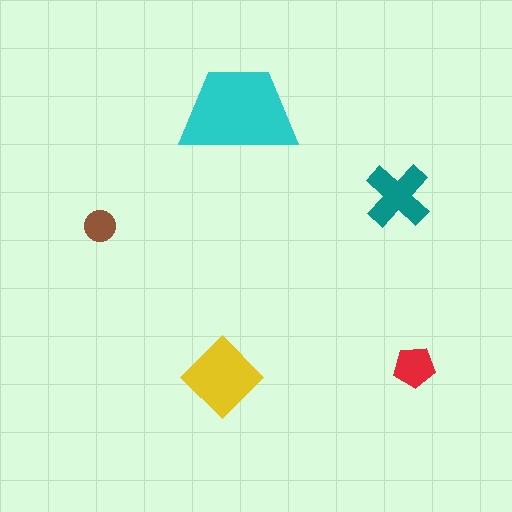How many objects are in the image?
There are 5 objects in the image.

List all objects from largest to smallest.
The cyan trapezoid, the yellow diamond, the teal cross, the red pentagon, the brown circle.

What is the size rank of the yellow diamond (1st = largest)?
2nd.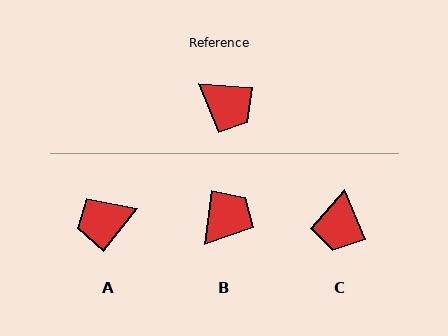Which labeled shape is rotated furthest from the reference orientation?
A, about 123 degrees away.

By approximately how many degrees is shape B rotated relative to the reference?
Approximately 86 degrees counter-clockwise.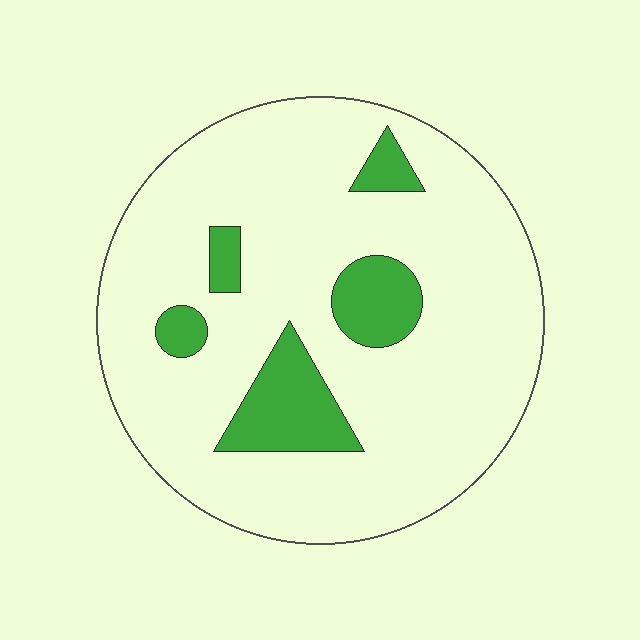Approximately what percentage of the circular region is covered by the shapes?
Approximately 15%.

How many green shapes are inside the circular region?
5.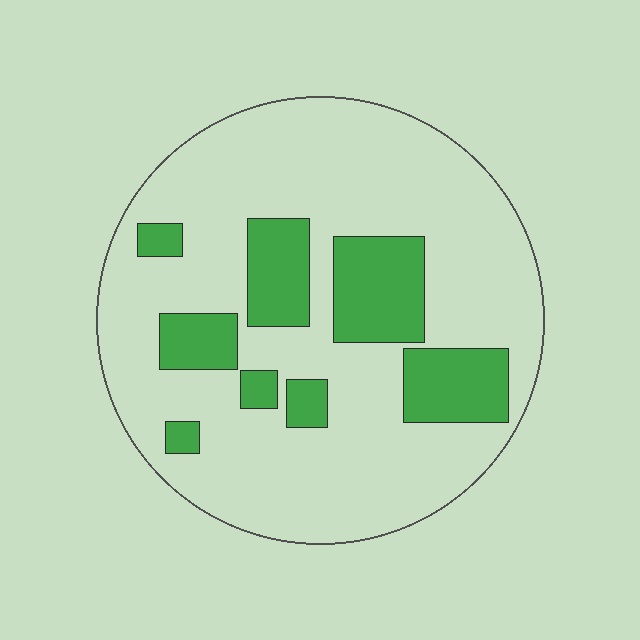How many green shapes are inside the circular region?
8.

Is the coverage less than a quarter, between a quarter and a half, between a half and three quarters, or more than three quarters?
Less than a quarter.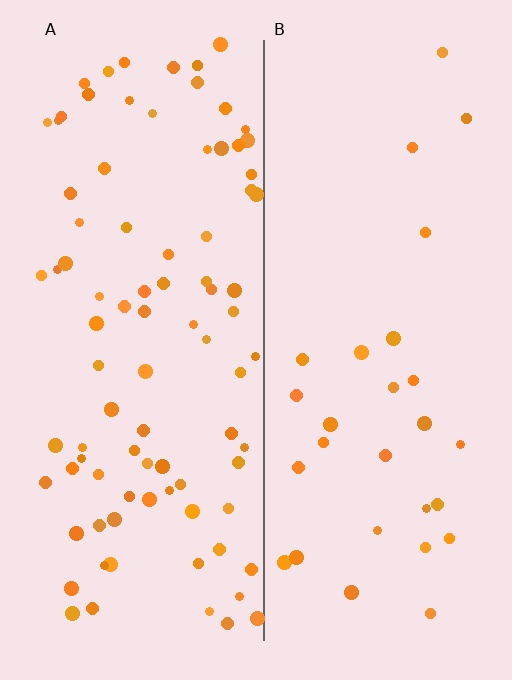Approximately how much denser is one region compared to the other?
Approximately 3.1× — region A over region B.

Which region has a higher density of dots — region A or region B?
A (the left).